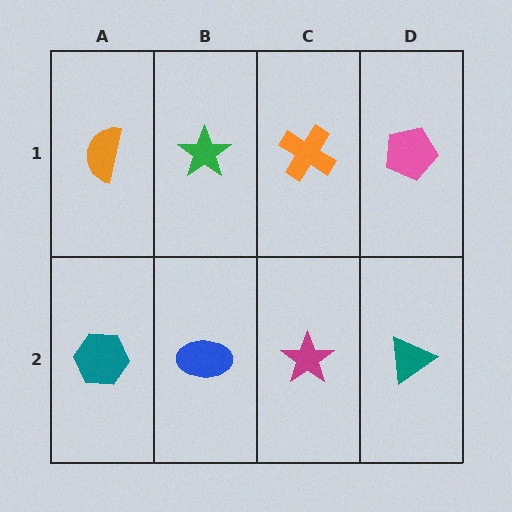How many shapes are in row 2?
4 shapes.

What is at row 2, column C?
A magenta star.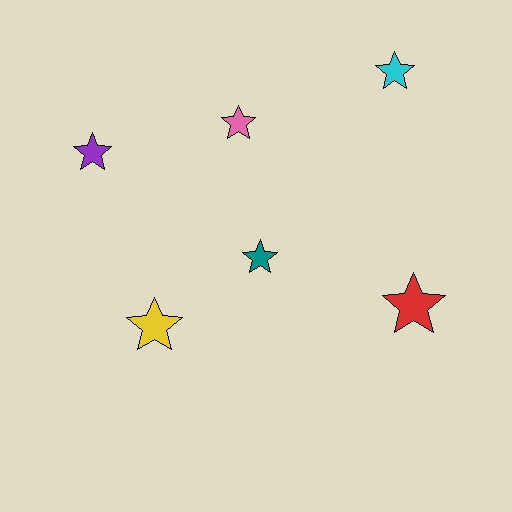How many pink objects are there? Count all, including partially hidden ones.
There is 1 pink object.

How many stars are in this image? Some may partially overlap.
There are 6 stars.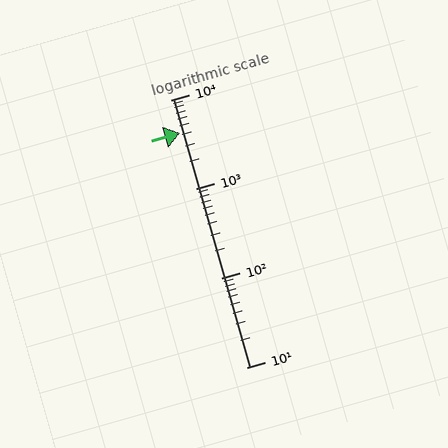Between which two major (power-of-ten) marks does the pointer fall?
The pointer is between 1000 and 10000.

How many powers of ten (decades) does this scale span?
The scale spans 3 decades, from 10 to 10000.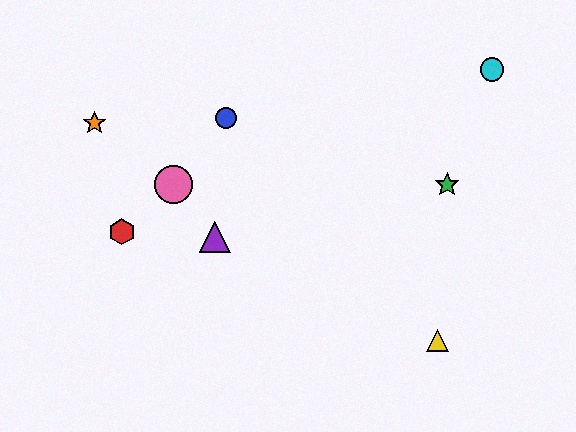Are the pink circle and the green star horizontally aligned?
Yes, both are at y≈185.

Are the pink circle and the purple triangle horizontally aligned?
No, the pink circle is at y≈185 and the purple triangle is at y≈237.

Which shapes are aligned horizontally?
The green star, the pink circle are aligned horizontally.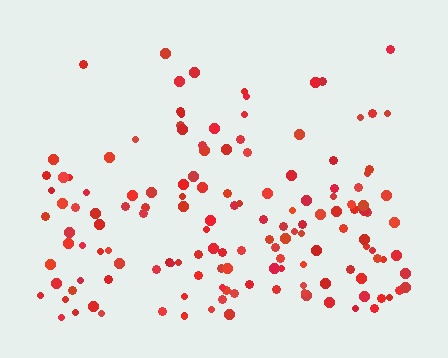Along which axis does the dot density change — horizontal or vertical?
Vertical.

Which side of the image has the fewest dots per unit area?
The top.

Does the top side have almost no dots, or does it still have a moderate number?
Still a moderate number, just noticeably fewer than the bottom.